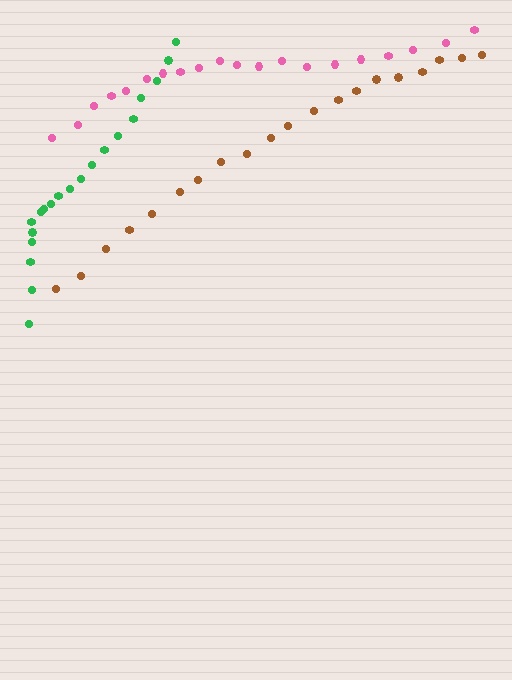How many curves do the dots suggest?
There are 3 distinct paths.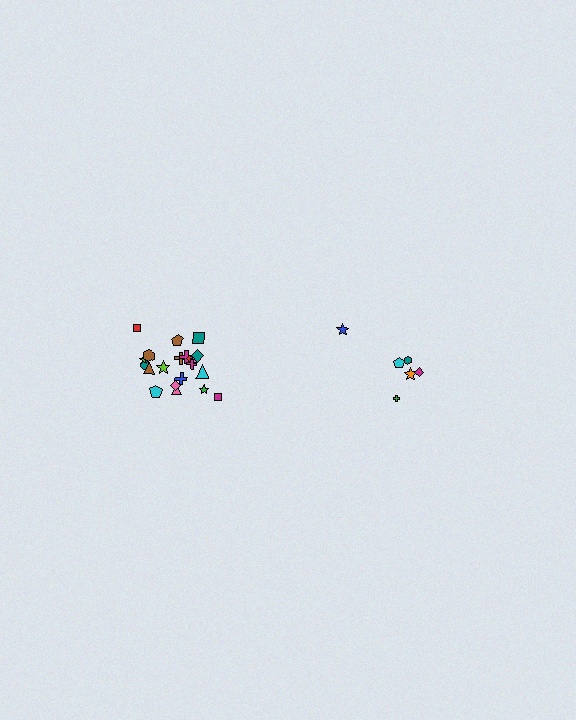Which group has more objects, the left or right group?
The left group.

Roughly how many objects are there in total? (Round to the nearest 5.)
Roughly 30 objects in total.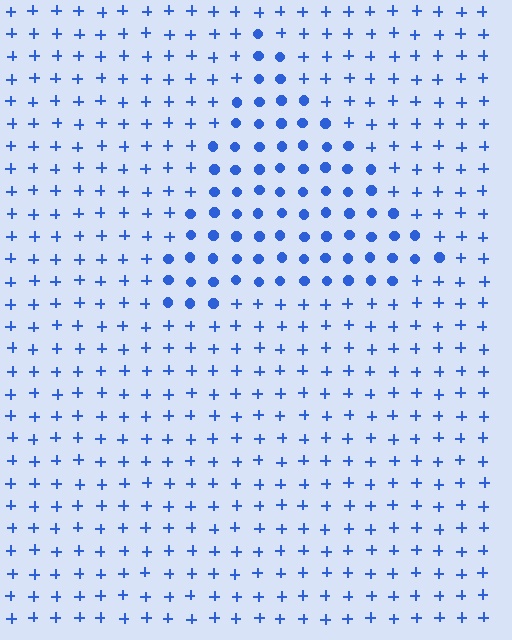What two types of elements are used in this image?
The image uses circles inside the triangle region and plus signs outside it.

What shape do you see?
I see a triangle.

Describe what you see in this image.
The image is filled with small blue elements arranged in a uniform grid. A triangle-shaped region contains circles, while the surrounding area contains plus signs. The boundary is defined purely by the change in element shape.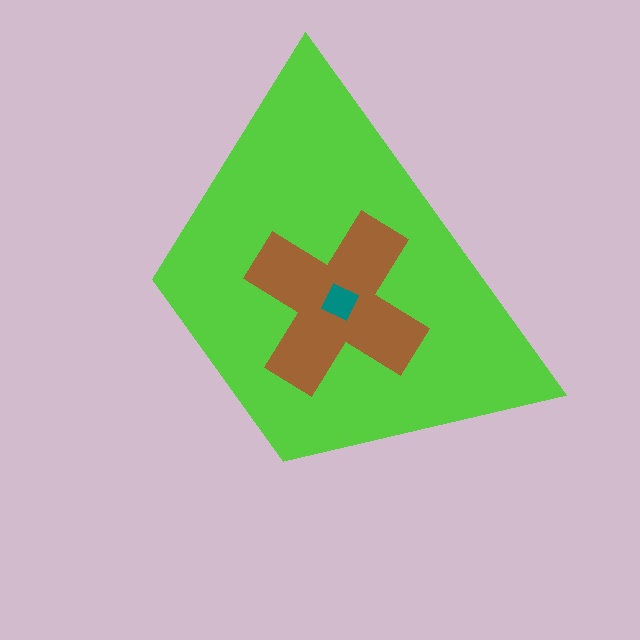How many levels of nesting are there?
3.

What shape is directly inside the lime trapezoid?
The brown cross.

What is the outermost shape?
The lime trapezoid.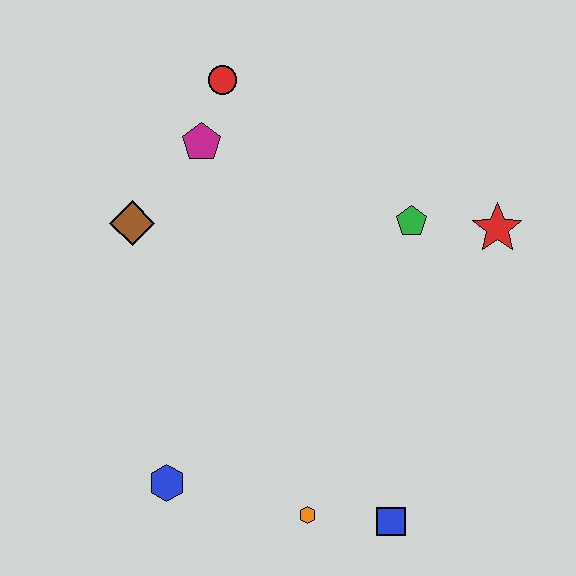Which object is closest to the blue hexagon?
The orange hexagon is closest to the blue hexagon.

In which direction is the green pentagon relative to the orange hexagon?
The green pentagon is above the orange hexagon.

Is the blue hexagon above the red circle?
No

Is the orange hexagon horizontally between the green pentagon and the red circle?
Yes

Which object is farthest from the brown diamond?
The blue square is farthest from the brown diamond.